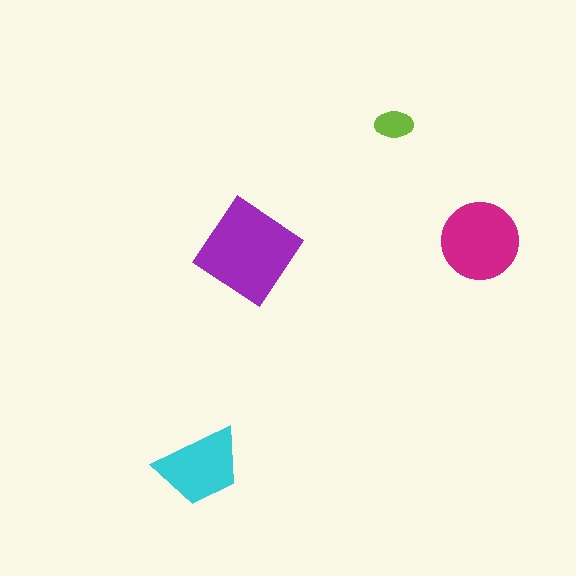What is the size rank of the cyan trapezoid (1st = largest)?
3rd.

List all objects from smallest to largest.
The lime ellipse, the cyan trapezoid, the magenta circle, the purple diamond.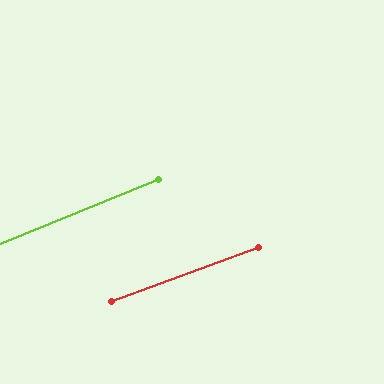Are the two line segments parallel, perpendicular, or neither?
Parallel — their directions differ by only 1.9°.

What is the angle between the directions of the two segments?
Approximately 2 degrees.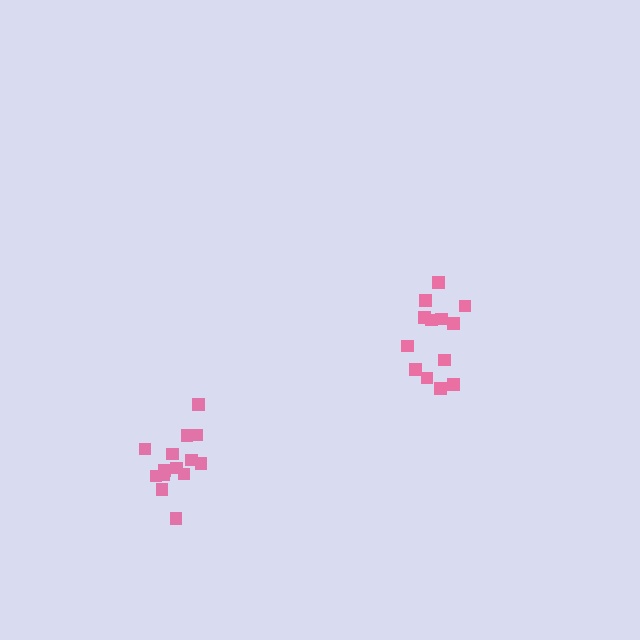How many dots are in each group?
Group 1: 13 dots, Group 2: 14 dots (27 total).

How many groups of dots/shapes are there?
There are 2 groups.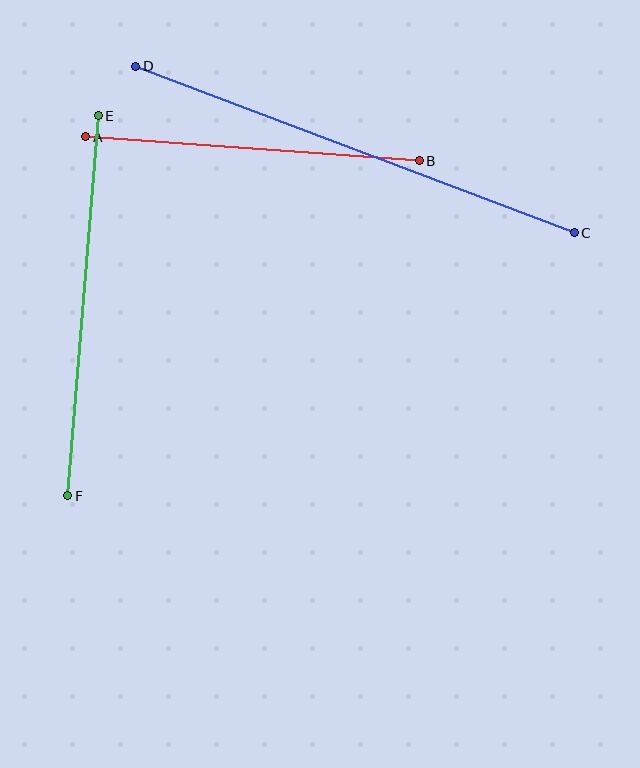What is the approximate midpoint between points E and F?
The midpoint is at approximately (83, 306) pixels.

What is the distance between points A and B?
The distance is approximately 334 pixels.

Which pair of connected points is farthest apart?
Points C and D are farthest apart.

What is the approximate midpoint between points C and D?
The midpoint is at approximately (355, 149) pixels.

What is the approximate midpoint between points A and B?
The midpoint is at approximately (252, 149) pixels.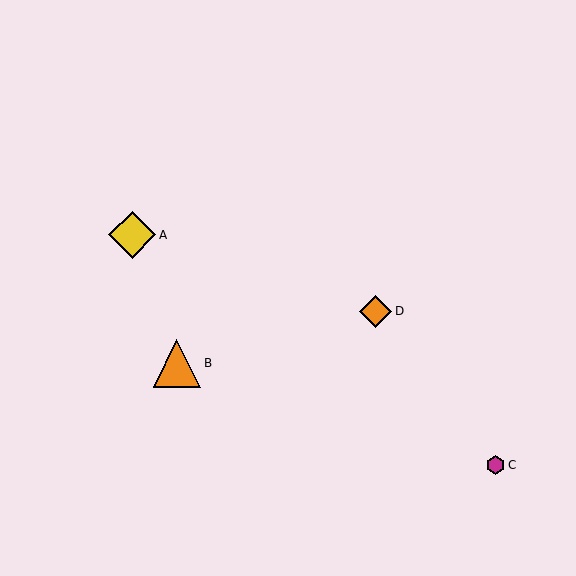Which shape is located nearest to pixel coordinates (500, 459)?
The magenta hexagon (labeled C) at (496, 465) is nearest to that location.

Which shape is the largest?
The orange triangle (labeled B) is the largest.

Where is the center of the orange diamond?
The center of the orange diamond is at (376, 311).